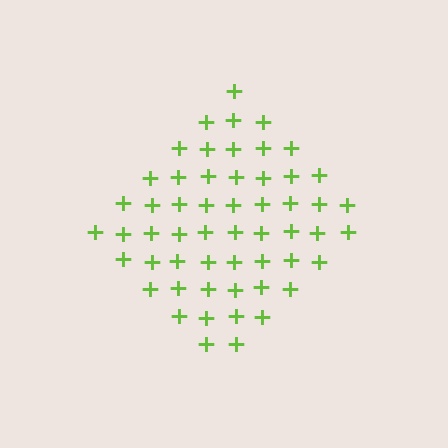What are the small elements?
The small elements are plus signs.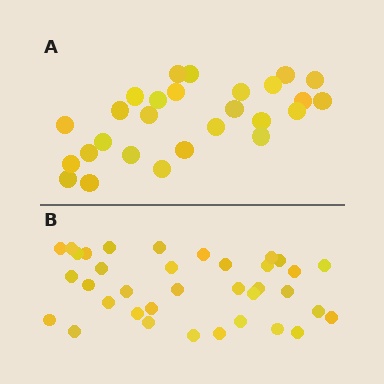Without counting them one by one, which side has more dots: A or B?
Region B (the bottom region) has more dots.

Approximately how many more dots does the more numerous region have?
Region B has roughly 8 or so more dots than region A.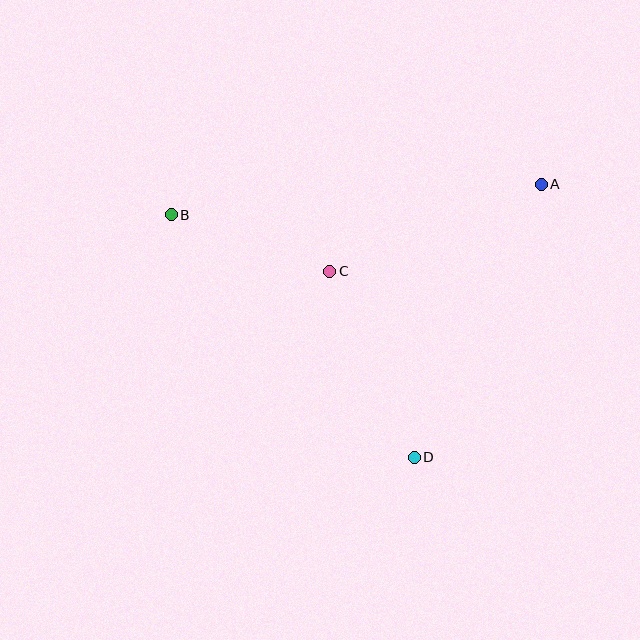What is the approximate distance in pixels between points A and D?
The distance between A and D is approximately 301 pixels.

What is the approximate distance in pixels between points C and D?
The distance between C and D is approximately 204 pixels.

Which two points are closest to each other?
Points B and C are closest to each other.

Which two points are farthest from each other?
Points A and B are farthest from each other.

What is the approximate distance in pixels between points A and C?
The distance between A and C is approximately 229 pixels.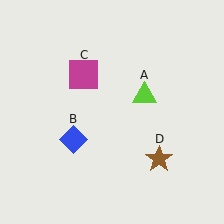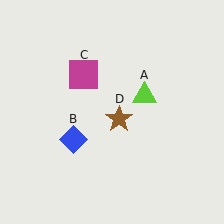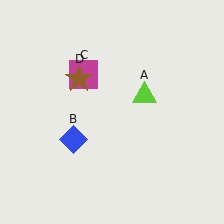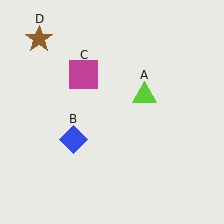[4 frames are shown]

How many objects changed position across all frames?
1 object changed position: brown star (object D).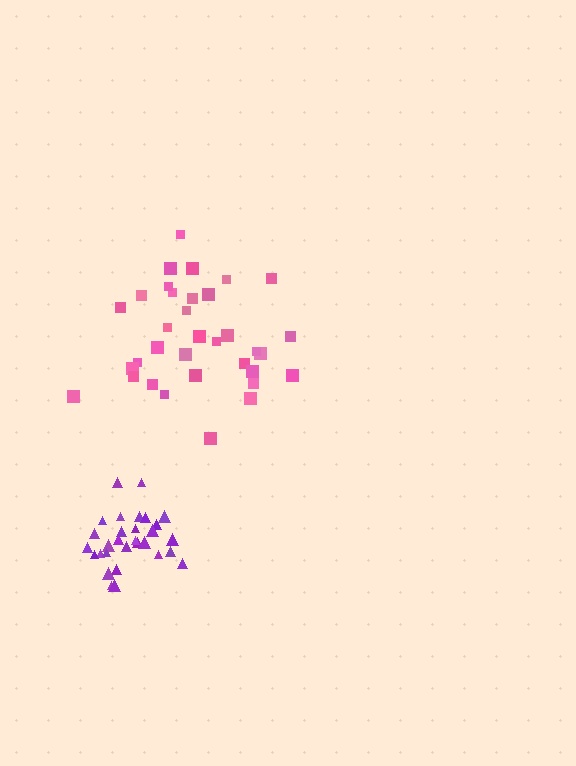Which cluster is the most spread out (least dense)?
Pink.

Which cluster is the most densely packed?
Purple.